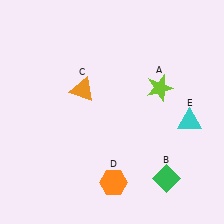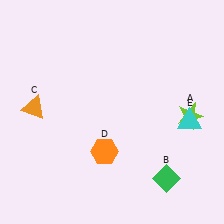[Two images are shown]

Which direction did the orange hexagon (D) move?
The orange hexagon (D) moved up.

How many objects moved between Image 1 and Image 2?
3 objects moved between the two images.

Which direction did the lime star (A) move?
The lime star (A) moved right.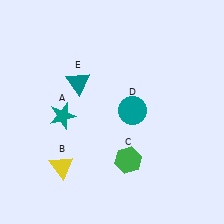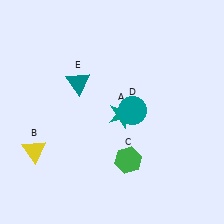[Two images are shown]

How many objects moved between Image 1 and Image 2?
2 objects moved between the two images.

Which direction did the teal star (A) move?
The teal star (A) moved right.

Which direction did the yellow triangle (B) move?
The yellow triangle (B) moved left.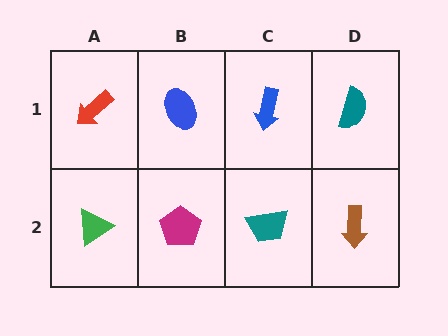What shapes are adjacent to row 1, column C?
A teal trapezoid (row 2, column C), a blue ellipse (row 1, column B), a teal semicircle (row 1, column D).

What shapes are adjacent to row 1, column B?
A magenta pentagon (row 2, column B), a red arrow (row 1, column A), a blue arrow (row 1, column C).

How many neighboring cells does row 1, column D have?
2.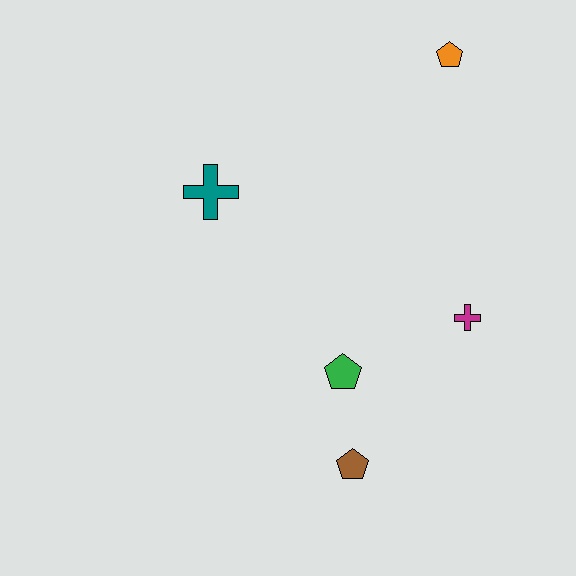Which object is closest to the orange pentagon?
The magenta cross is closest to the orange pentagon.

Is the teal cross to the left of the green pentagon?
Yes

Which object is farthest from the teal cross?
The brown pentagon is farthest from the teal cross.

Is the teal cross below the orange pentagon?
Yes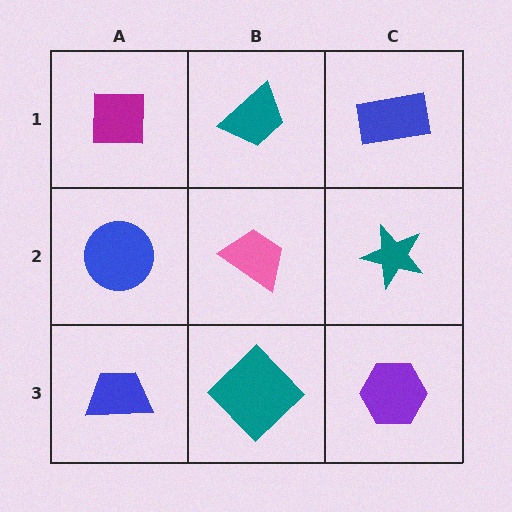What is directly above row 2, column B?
A teal trapezoid.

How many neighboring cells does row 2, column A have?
3.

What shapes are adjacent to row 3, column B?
A pink trapezoid (row 2, column B), a blue trapezoid (row 3, column A), a purple hexagon (row 3, column C).